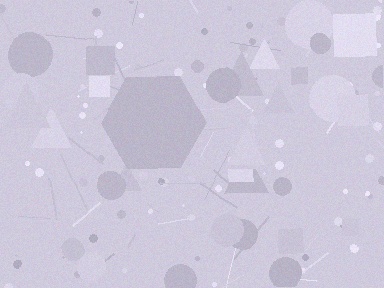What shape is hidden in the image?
A hexagon is hidden in the image.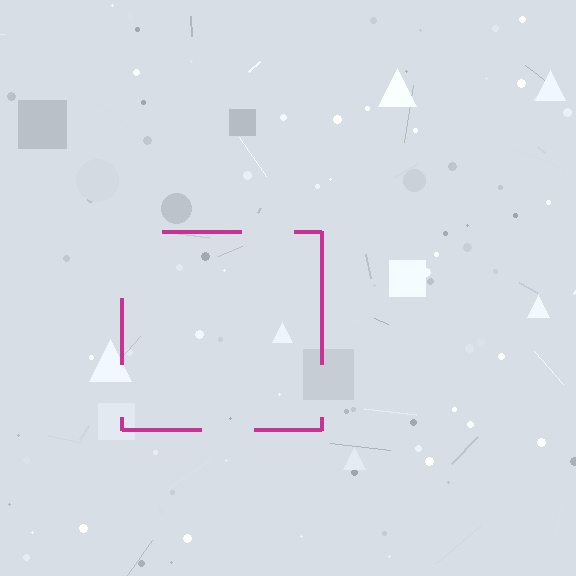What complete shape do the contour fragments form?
The contour fragments form a square.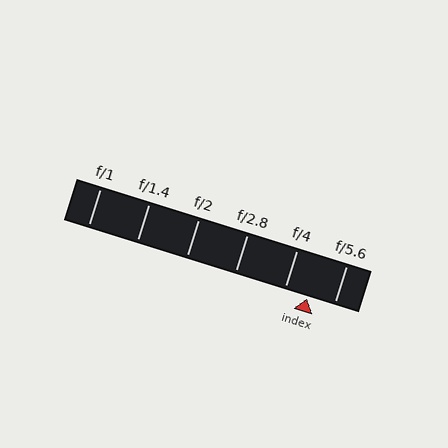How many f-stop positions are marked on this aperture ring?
There are 6 f-stop positions marked.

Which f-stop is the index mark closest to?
The index mark is closest to f/4.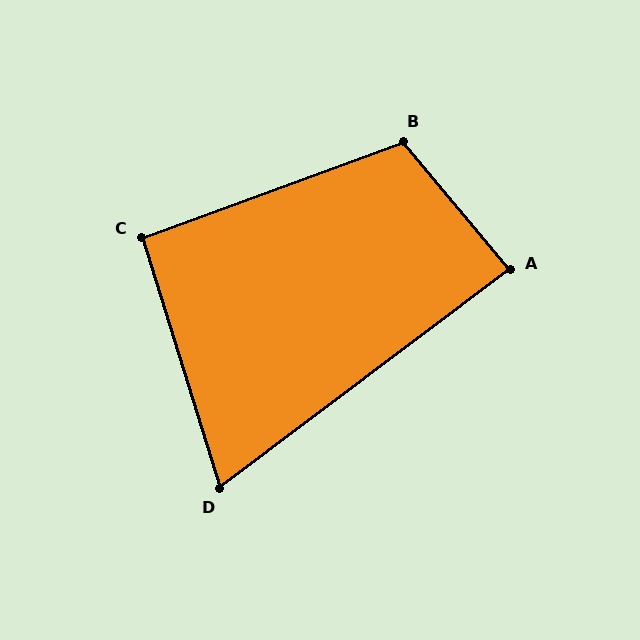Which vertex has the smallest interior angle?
D, at approximately 70 degrees.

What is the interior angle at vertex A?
Approximately 87 degrees (approximately right).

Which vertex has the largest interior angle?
B, at approximately 110 degrees.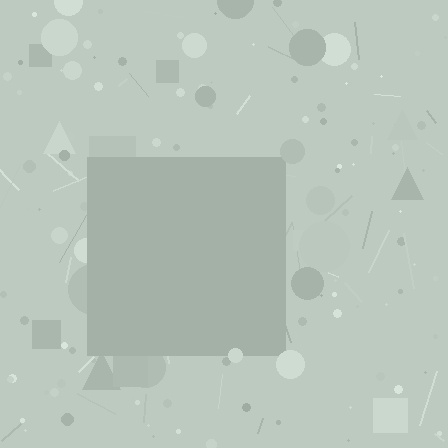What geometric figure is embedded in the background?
A square is embedded in the background.